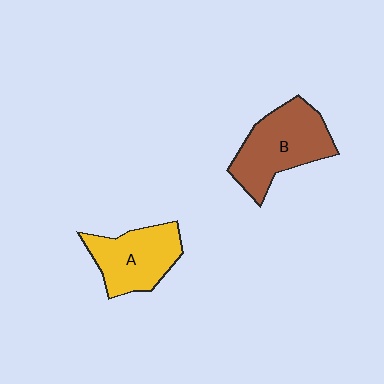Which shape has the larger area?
Shape B (brown).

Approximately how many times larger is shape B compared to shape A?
Approximately 1.2 times.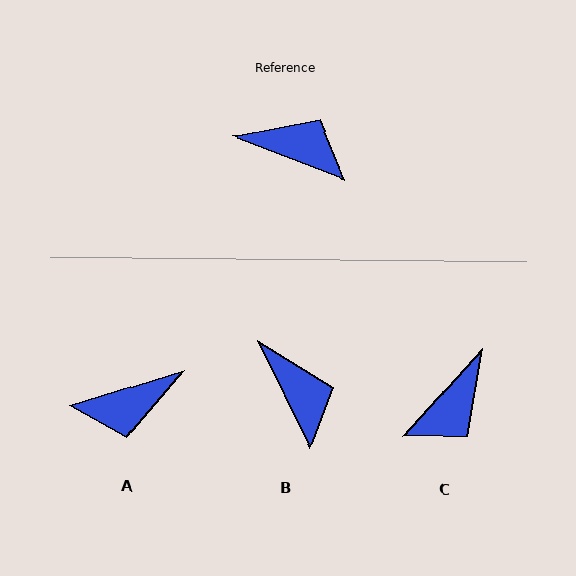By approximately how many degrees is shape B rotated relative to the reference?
Approximately 43 degrees clockwise.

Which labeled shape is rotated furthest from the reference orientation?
A, about 142 degrees away.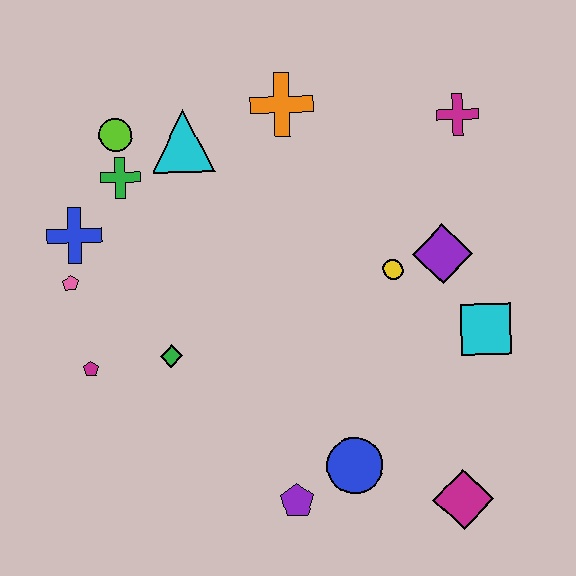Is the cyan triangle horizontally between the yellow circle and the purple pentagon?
No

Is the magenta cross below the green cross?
No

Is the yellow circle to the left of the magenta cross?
Yes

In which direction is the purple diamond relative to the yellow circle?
The purple diamond is to the right of the yellow circle.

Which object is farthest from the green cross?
The magenta diamond is farthest from the green cross.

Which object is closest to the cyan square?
The purple diamond is closest to the cyan square.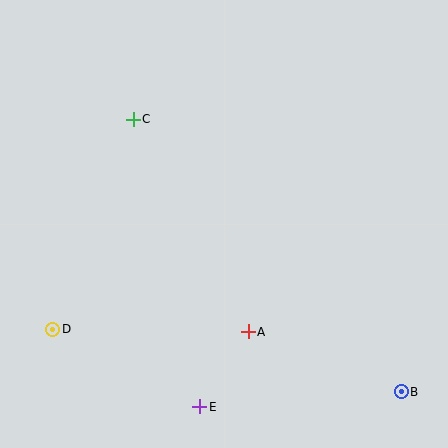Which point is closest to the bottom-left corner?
Point D is closest to the bottom-left corner.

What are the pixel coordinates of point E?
Point E is at (200, 407).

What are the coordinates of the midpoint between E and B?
The midpoint between E and B is at (300, 399).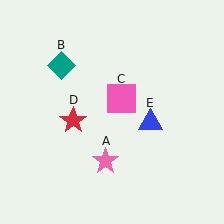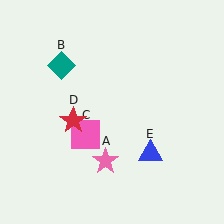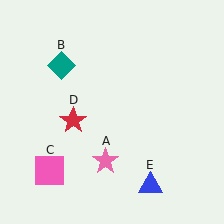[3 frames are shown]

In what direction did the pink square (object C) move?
The pink square (object C) moved down and to the left.